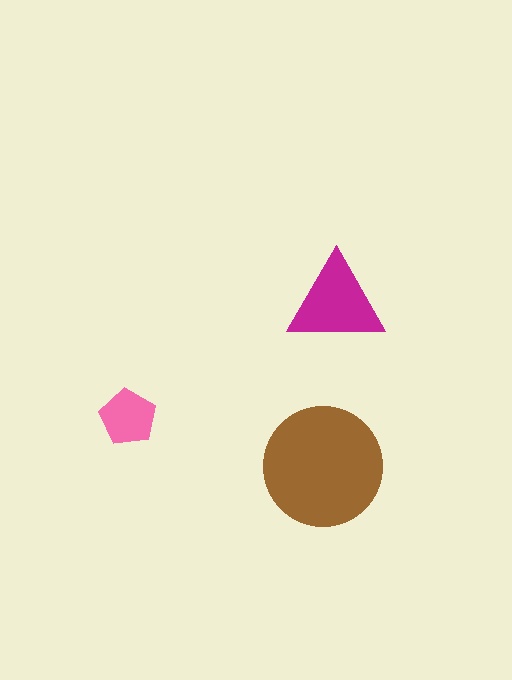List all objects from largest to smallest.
The brown circle, the magenta triangle, the pink pentagon.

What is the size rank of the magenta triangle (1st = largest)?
2nd.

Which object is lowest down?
The brown circle is bottommost.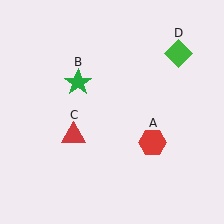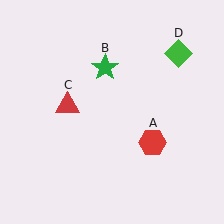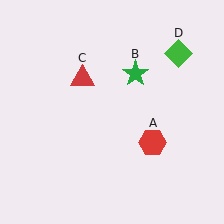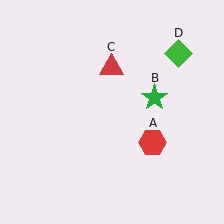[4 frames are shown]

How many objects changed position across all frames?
2 objects changed position: green star (object B), red triangle (object C).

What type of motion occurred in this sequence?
The green star (object B), red triangle (object C) rotated clockwise around the center of the scene.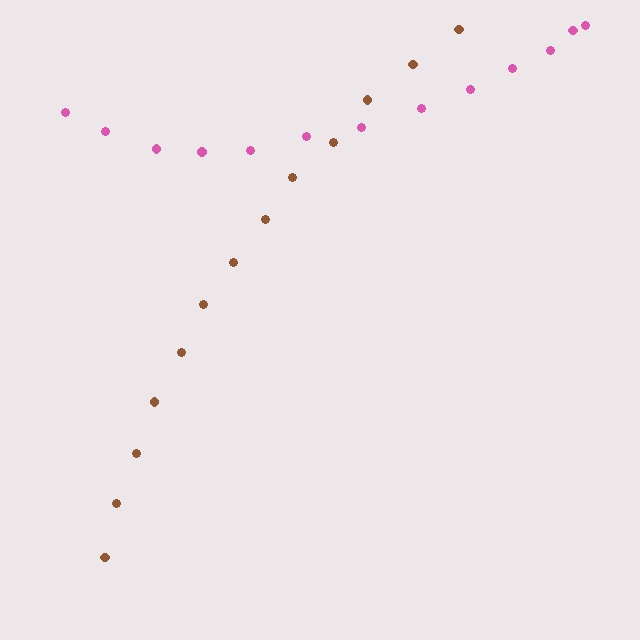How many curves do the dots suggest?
There are 2 distinct paths.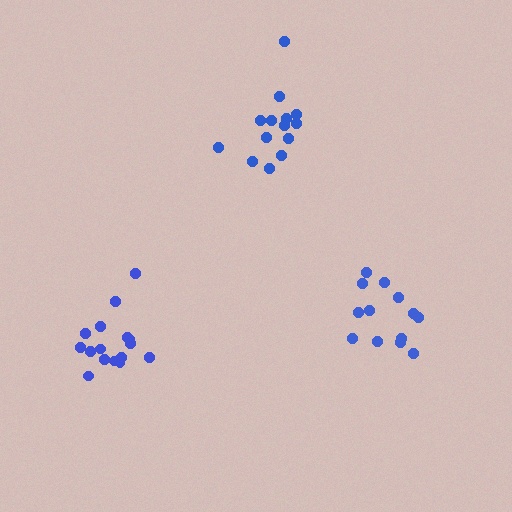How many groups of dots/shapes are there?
There are 3 groups.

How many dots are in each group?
Group 1: 16 dots, Group 2: 14 dots, Group 3: 13 dots (43 total).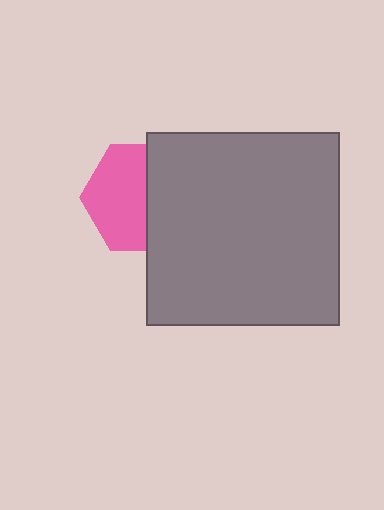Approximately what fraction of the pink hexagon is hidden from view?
Roughly 45% of the pink hexagon is hidden behind the gray square.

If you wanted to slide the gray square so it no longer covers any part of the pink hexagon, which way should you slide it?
Slide it right — that is the most direct way to separate the two shapes.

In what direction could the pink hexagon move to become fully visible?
The pink hexagon could move left. That would shift it out from behind the gray square entirely.